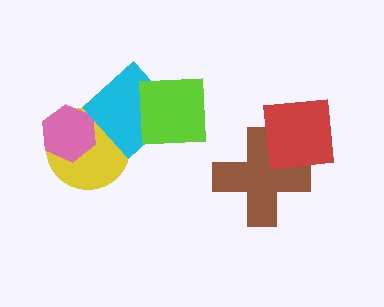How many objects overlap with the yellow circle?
2 objects overlap with the yellow circle.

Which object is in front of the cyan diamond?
The lime square is in front of the cyan diamond.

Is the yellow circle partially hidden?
Yes, it is partially covered by another shape.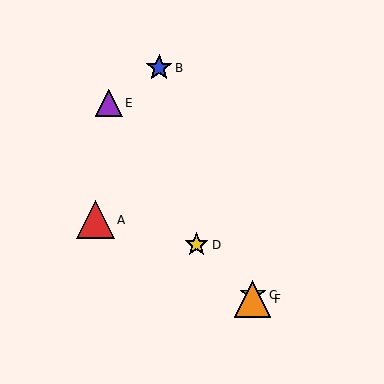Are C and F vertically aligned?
Yes, both are at x≈253.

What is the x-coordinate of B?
Object B is at x≈159.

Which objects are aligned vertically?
Objects C, F are aligned vertically.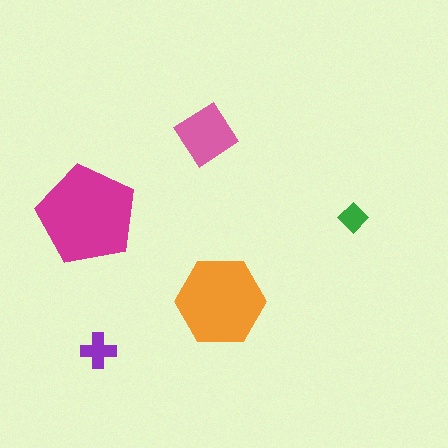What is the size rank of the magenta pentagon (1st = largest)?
1st.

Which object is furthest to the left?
The magenta pentagon is leftmost.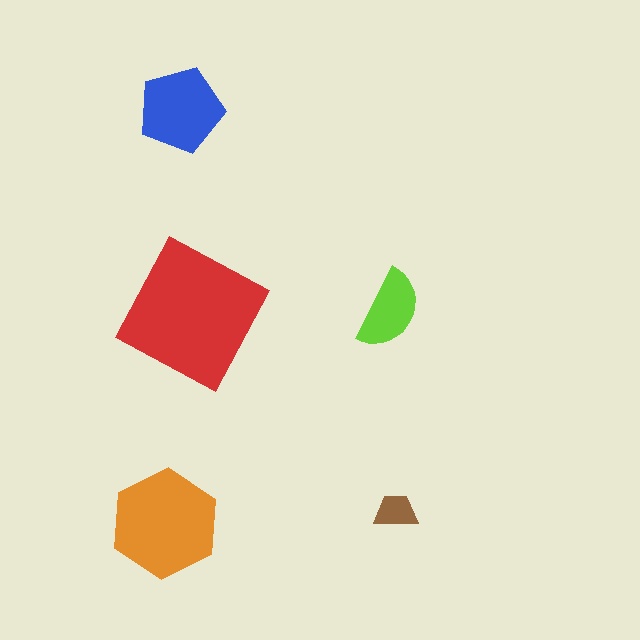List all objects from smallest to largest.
The brown trapezoid, the lime semicircle, the blue pentagon, the orange hexagon, the red square.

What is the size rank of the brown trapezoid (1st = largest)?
5th.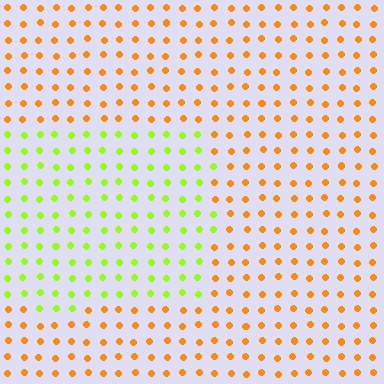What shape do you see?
I see a rectangle.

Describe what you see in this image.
The image is filled with small orange elements in a uniform arrangement. A rectangle-shaped region is visible where the elements are tinted to a slightly different hue, forming a subtle color boundary.